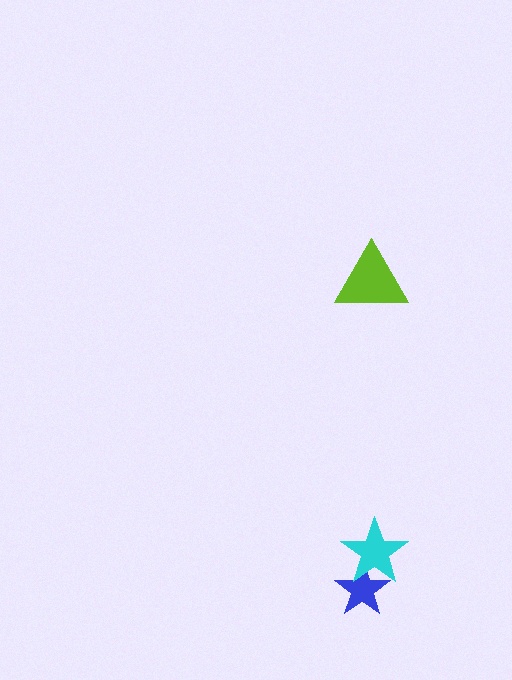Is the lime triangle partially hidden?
No, no other shape covers it.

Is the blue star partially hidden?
Yes, it is partially covered by another shape.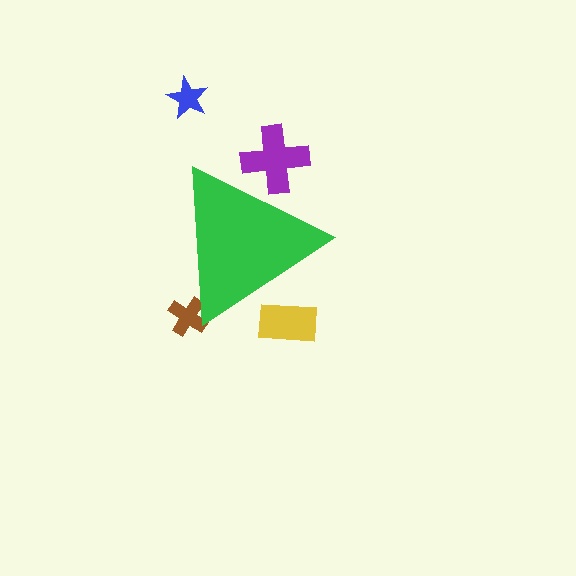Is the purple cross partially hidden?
Yes, the purple cross is partially hidden behind the green triangle.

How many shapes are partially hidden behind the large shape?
3 shapes are partially hidden.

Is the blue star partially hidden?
No, the blue star is fully visible.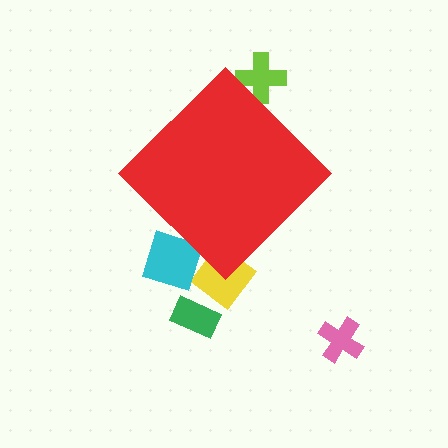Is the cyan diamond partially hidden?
Yes, the cyan diamond is partially hidden behind the red diamond.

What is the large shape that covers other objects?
A red diamond.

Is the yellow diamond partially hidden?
Yes, the yellow diamond is partially hidden behind the red diamond.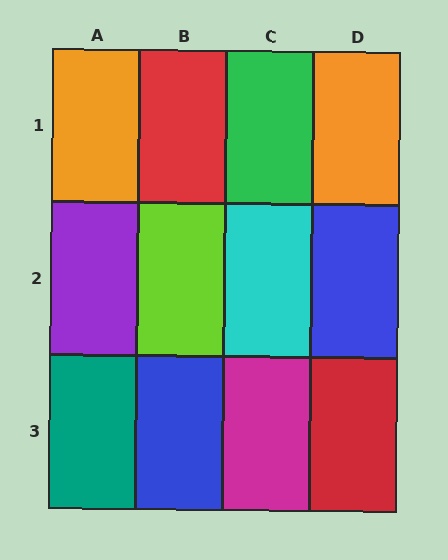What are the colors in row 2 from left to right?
Purple, lime, cyan, blue.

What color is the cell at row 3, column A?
Teal.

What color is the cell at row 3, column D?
Red.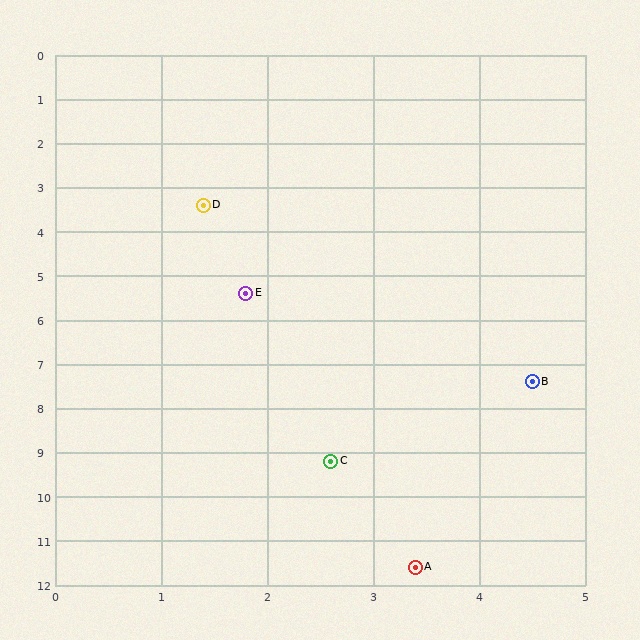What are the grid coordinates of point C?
Point C is at approximately (2.6, 9.2).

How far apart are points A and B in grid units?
Points A and B are about 4.3 grid units apart.